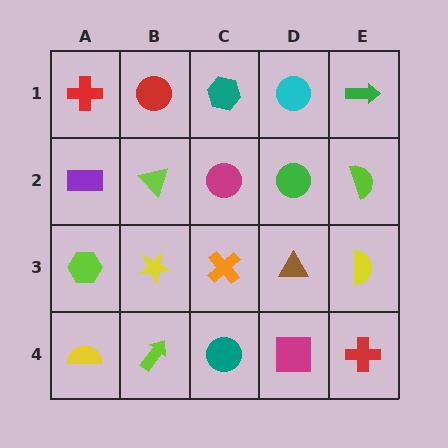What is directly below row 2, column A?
A lime hexagon.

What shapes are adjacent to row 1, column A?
A purple rectangle (row 2, column A), a red circle (row 1, column B).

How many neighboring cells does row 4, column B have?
3.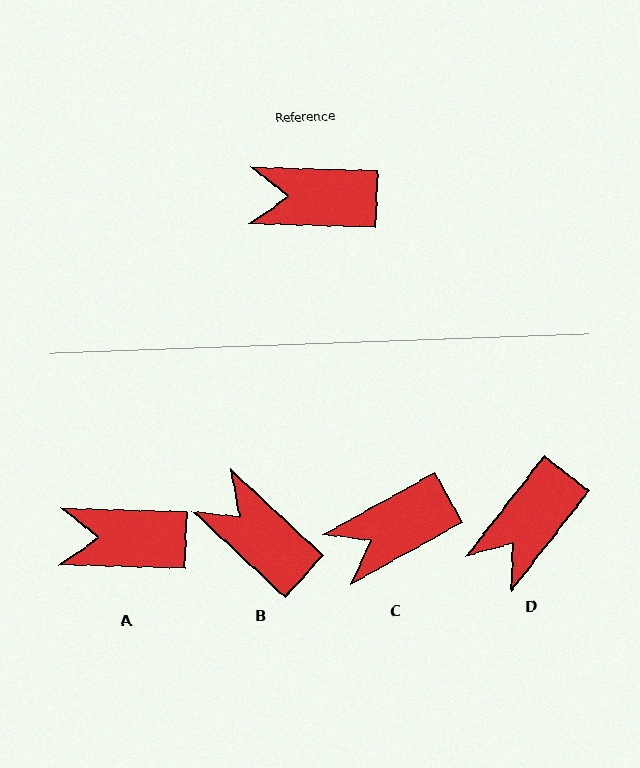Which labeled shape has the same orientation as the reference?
A.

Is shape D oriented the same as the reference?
No, it is off by about 54 degrees.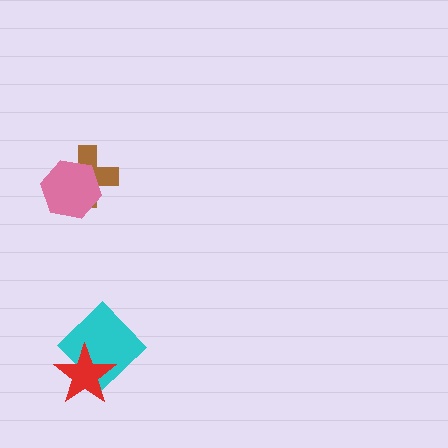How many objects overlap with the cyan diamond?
1 object overlaps with the cyan diamond.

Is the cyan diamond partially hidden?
Yes, it is partially covered by another shape.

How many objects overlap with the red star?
1 object overlaps with the red star.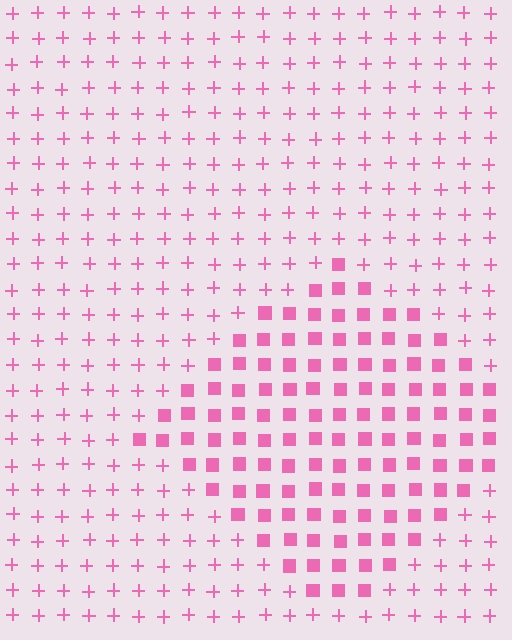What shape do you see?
I see a diamond.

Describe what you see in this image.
The image is filled with small pink elements arranged in a uniform grid. A diamond-shaped region contains squares, while the surrounding area contains plus signs. The boundary is defined purely by the change in element shape.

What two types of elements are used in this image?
The image uses squares inside the diamond region and plus signs outside it.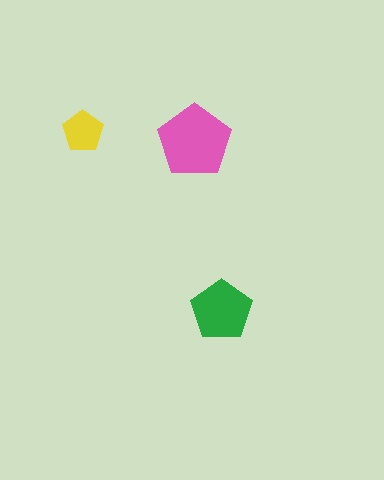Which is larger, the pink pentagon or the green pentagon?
The pink one.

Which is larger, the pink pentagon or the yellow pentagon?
The pink one.